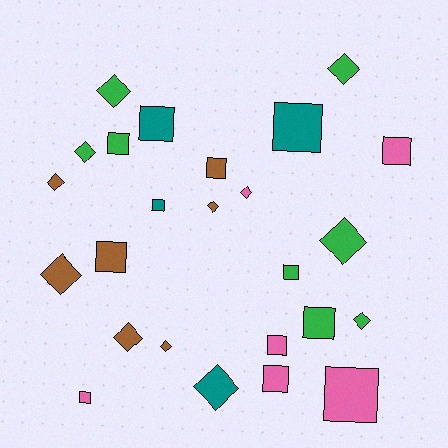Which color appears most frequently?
Green, with 8 objects.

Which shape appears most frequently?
Square, with 13 objects.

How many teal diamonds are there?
There is 1 teal diamond.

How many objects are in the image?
There are 25 objects.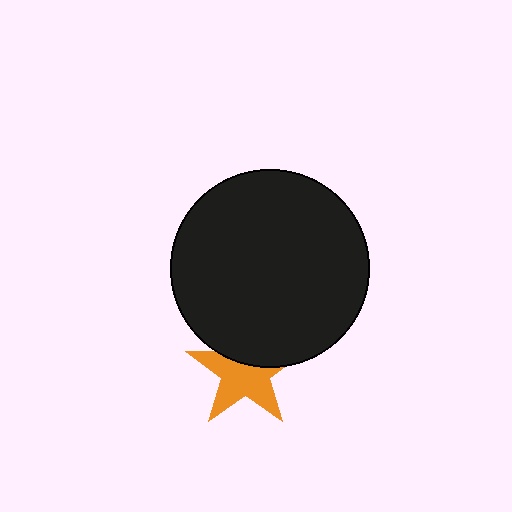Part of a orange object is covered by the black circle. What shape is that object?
It is a star.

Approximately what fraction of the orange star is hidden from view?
Roughly 37% of the orange star is hidden behind the black circle.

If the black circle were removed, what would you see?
You would see the complete orange star.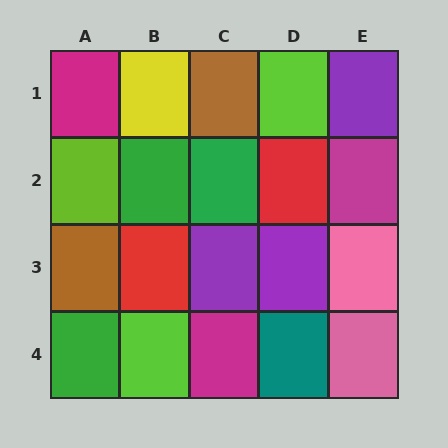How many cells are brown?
2 cells are brown.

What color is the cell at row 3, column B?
Red.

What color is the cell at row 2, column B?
Green.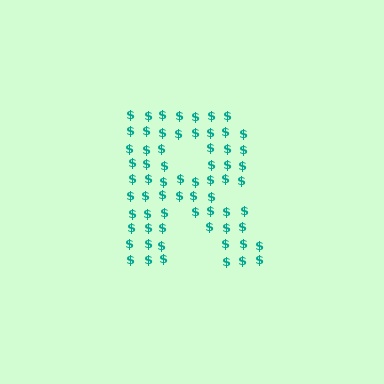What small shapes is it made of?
It is made of small dollar signs.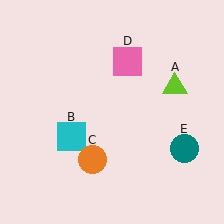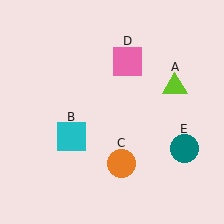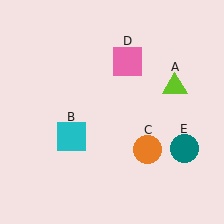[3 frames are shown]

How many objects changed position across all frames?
1 object changed position: orange circle (object C).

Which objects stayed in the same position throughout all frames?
Lime triangle (object A) and cyan square (object B) and pink square (object D) and teal circle (object E) remained stationary.